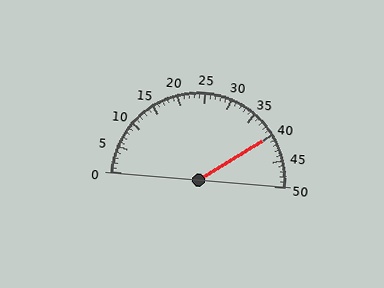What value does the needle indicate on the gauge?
The needle indicates approximately 40.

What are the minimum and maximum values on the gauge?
The gauge ranges from 0 to 50.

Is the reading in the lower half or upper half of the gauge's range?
The reading is in the upper half of the range (0 to 50).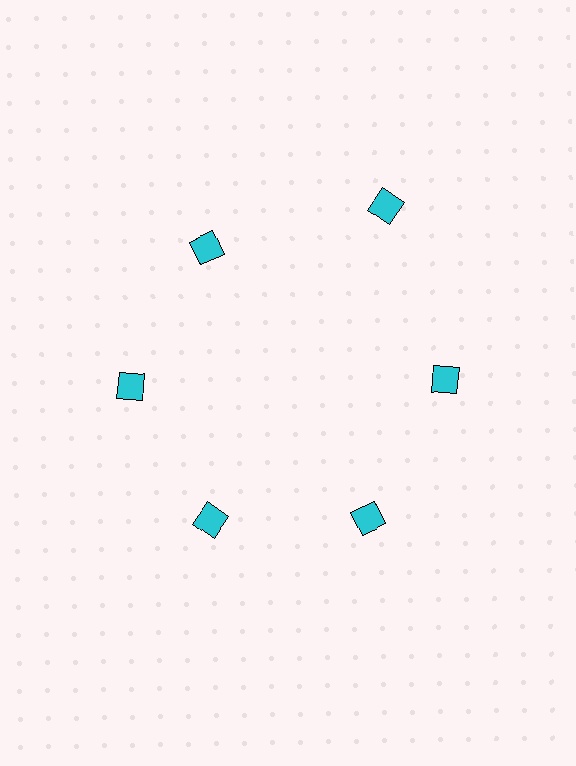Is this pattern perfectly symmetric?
No. The 6 cyan squares are arranged in a ring, but one element near the 1 o'clock position is pushed outward from the center, breaking the 6-fold rotational symmetry.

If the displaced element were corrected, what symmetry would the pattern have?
It would have 6-fold rotational symmetry — the pattern would map onto itself every 60 degrees.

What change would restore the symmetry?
The symmetry would be restored by moving it inward, back onto the ring so that all 6 squares sit at equal angles and equal distance from the center.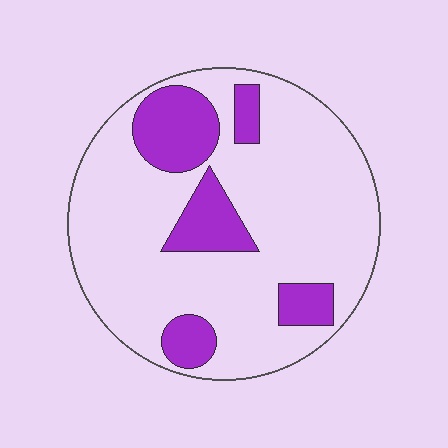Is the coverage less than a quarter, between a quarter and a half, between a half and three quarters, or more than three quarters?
Less than a quarter.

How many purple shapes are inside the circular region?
5.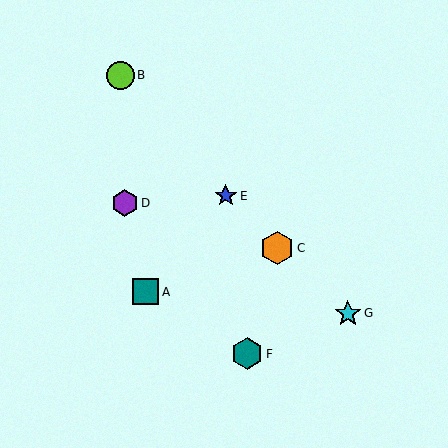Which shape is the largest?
The orange hexagon (labeled C) is the largest.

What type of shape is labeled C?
Shape C is an orange hexagon.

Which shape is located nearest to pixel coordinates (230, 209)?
The blue star (labeled E) at (226, 196) is nearest to that location.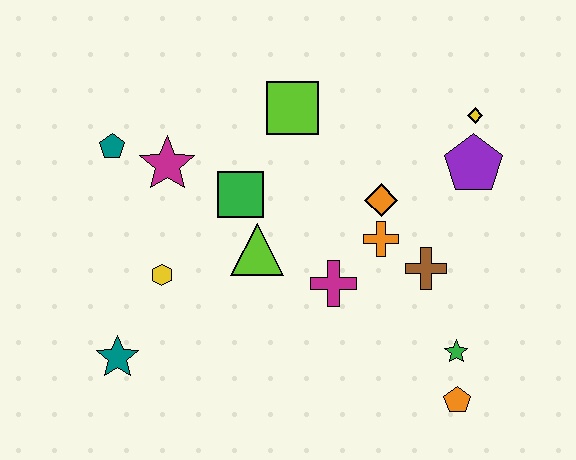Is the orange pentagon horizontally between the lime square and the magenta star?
No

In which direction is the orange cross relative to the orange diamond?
The orange cross is below the orange diamond.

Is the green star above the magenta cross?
No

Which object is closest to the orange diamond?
The orange cross is closest to the orange diamond.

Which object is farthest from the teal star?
The yellow diamond is farthest from the teal star.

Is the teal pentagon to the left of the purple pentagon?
Yes